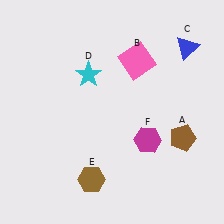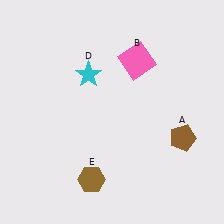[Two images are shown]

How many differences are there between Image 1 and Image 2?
There are 2 differences between the two images.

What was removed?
The blue triangle (C), the magenta hexagon (F) were removed in Image 2.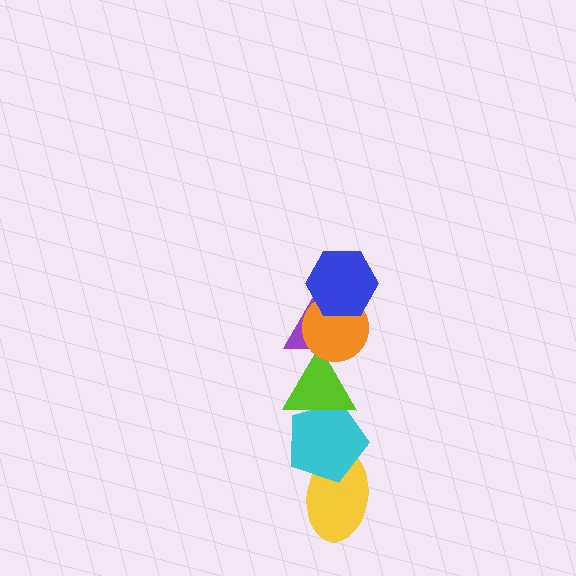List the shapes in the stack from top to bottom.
From top to bottom: the blue hexagon, the orange circle, the purple triangle, the lime triangle, the cyan pentagon, the yellow ellipse.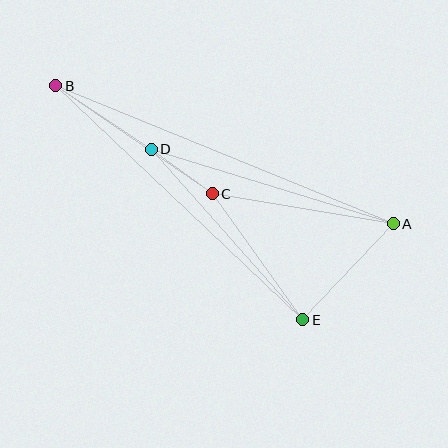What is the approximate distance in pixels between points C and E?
The distance between C and E is approximately 155 pixels.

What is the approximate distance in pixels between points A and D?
The distance between A and D is approximately 253 pixels.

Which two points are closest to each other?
Points C and D are closest to each other.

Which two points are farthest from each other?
Points A and B are farthest from each other.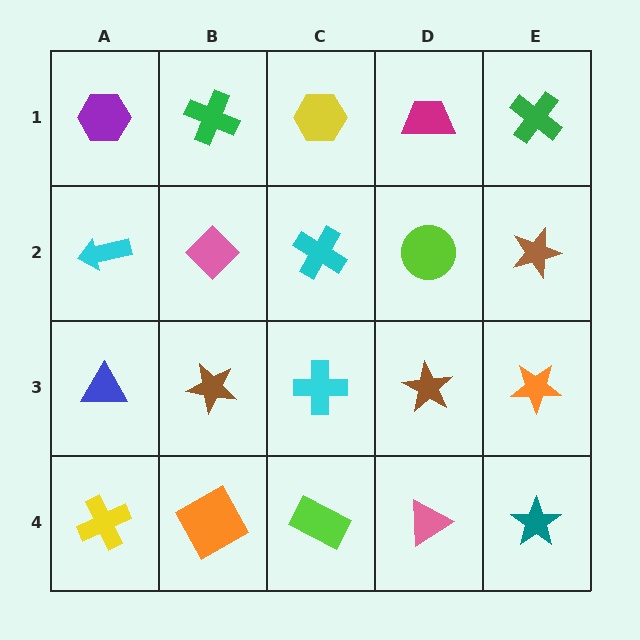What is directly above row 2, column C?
A yellow hexagon.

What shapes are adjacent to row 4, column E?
An orange star (row 3, column E), a pink triangle (row 4, column D).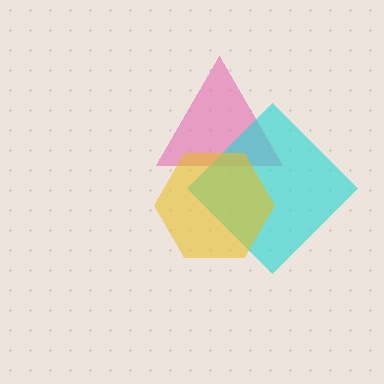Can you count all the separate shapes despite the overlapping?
Yes, there are 3 separate shapes.